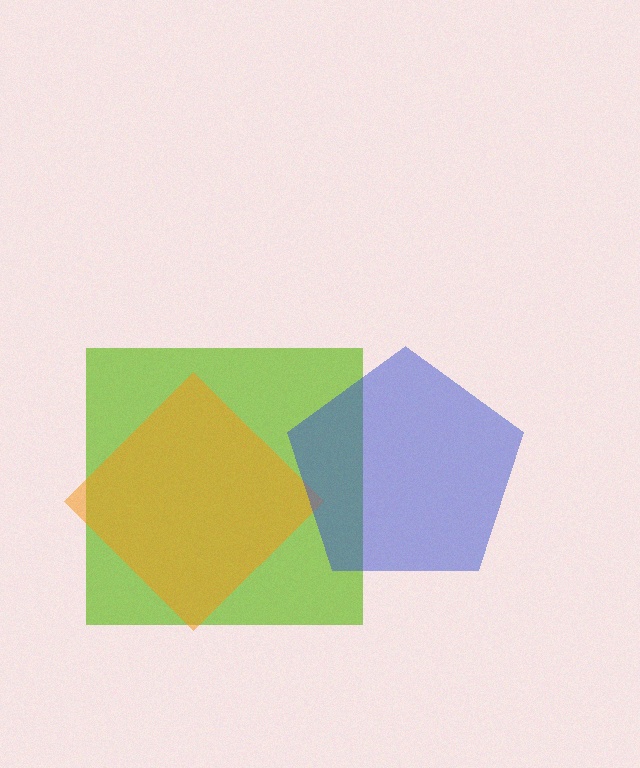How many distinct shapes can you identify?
There are 3 distinct shapes: a lime square, an orange diamond, a blue pentagon.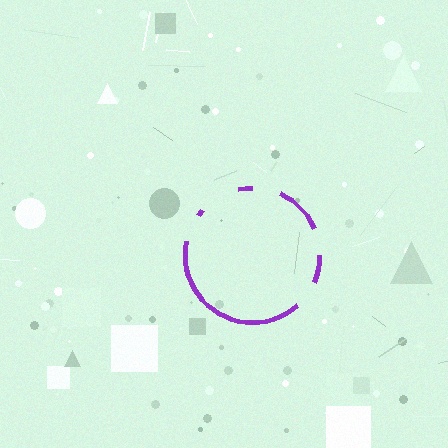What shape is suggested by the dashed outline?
The dashed outline suggests a circle.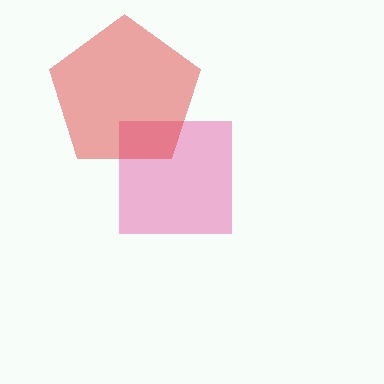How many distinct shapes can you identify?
There are 2 distinct shapes: a pink square, a red pentagon.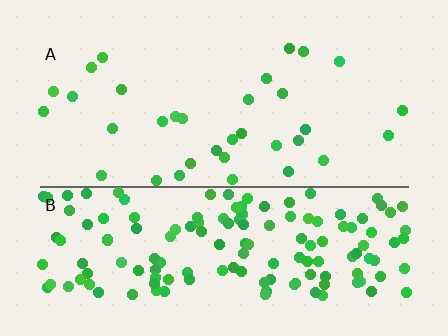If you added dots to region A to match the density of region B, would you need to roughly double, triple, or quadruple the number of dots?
Approximately quadruple.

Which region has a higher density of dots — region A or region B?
B (the bottom).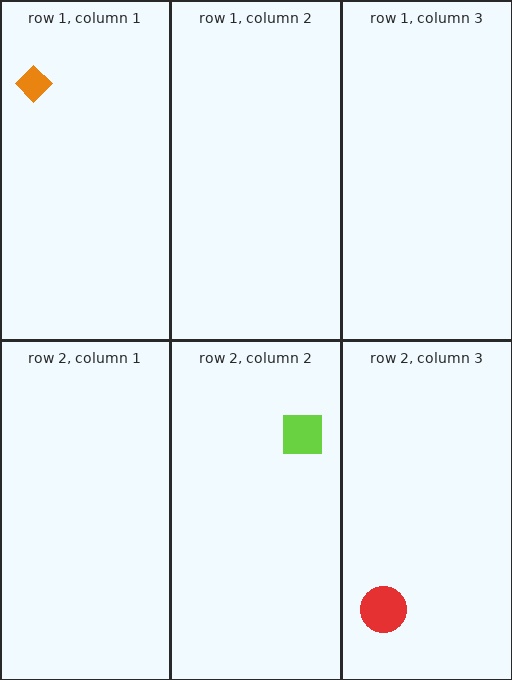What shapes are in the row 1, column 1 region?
The orange diamond.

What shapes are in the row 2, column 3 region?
The red circle.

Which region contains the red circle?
The row 2, column 3 region.